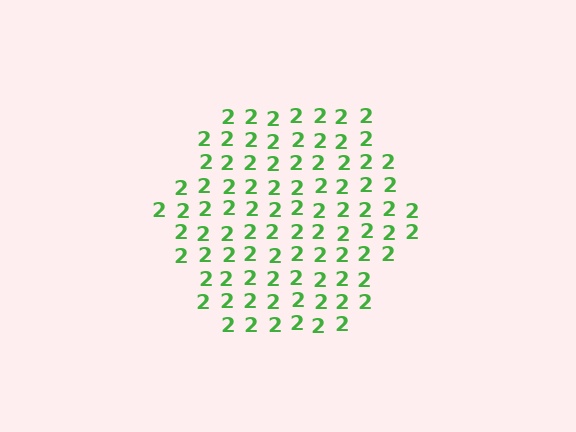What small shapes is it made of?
It is made of small digit 2's.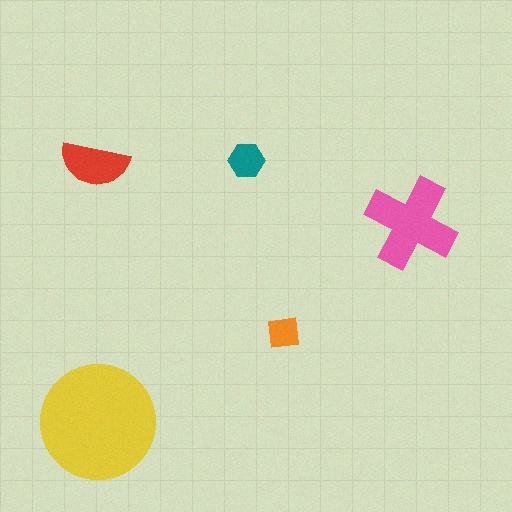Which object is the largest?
The yellow circle.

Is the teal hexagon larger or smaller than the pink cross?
Smaller.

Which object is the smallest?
The orange square.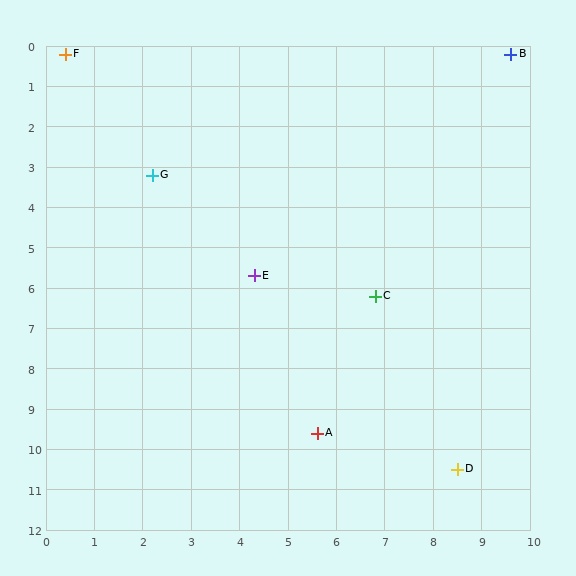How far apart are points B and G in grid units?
Points B and G are about 8.0 grid units apart.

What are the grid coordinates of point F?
Point F is at approximately (0.4, 0.2).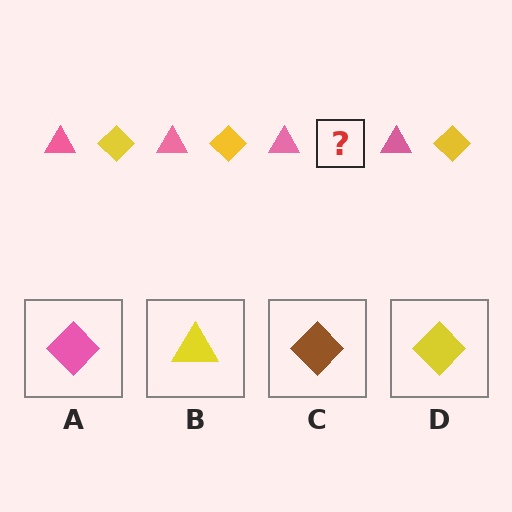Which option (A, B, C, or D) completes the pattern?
D.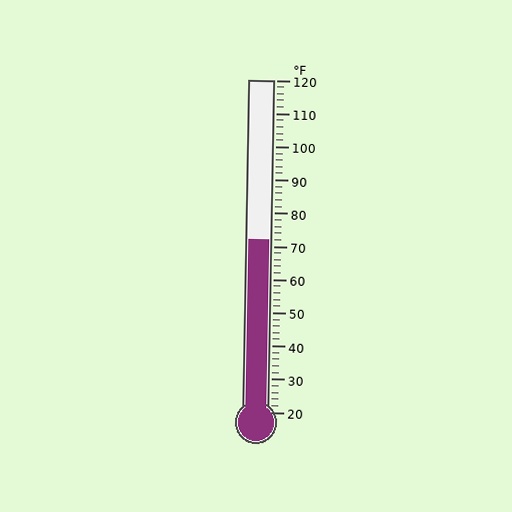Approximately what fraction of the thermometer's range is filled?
The thermometer is filled to approximately 50% of its range.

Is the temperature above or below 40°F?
The temperature is above 40°F.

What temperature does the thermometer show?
The thermometer shows approximately 72°F.